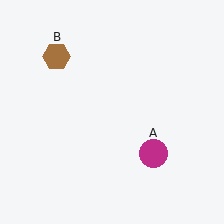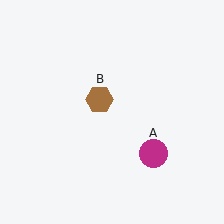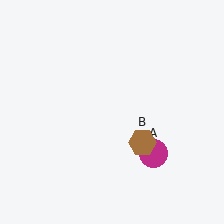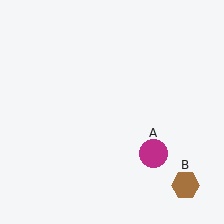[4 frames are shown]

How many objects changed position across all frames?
1 object changed position: brown hexagon (object B).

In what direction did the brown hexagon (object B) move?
The brown hexagon (object B) moved down and to the right.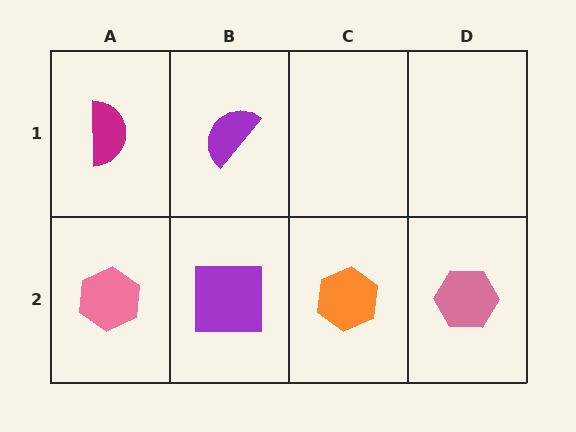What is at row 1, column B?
A purple semicircle.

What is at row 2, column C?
An orange hexagon.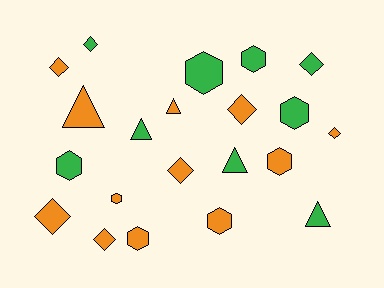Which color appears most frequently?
Orange, with 12 objects.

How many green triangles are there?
There are 3 green triangles.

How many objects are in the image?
There are 21 objects.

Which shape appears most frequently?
Diamond, with 8 objects.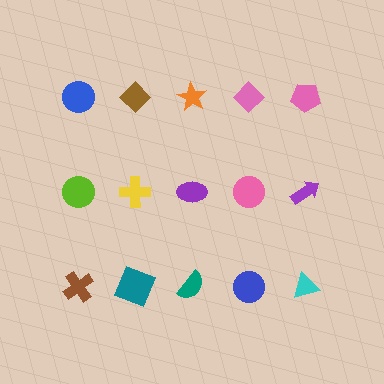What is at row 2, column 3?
A purple ellipse.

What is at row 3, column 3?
A teal semicircle.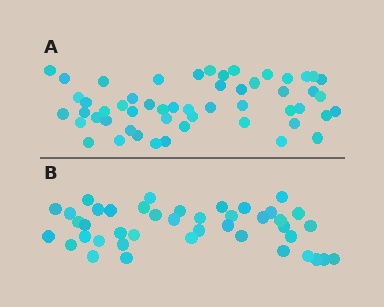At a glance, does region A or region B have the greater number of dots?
Region A (the top region) has more dots.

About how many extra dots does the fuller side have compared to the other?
Region A has roughly 12 or so more dots than region B.